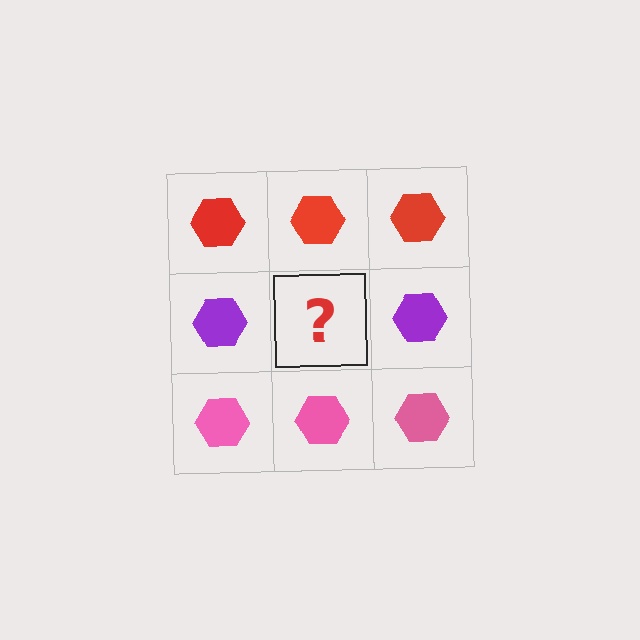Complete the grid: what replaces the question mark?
The question mark should be replaced with a purple hexagon.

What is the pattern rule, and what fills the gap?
The rule is that each row has a consistent color. The gap should be filled with a purple hexagon.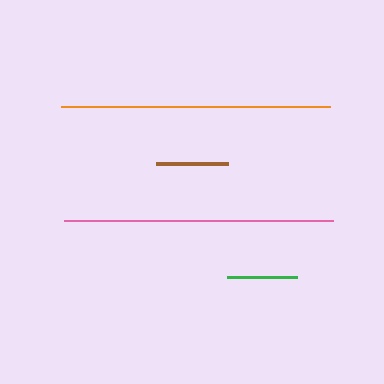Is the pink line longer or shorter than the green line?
The pink line is longer than the green line.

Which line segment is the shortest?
The green line is the shortest at approximately 70 pixels.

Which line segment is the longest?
The orange line is the longest at approximately 269 pixels.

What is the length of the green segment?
The green segment is approximately 70 pixels long.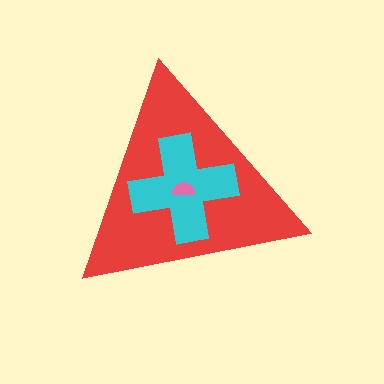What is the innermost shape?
The pink semicircle.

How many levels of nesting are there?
3.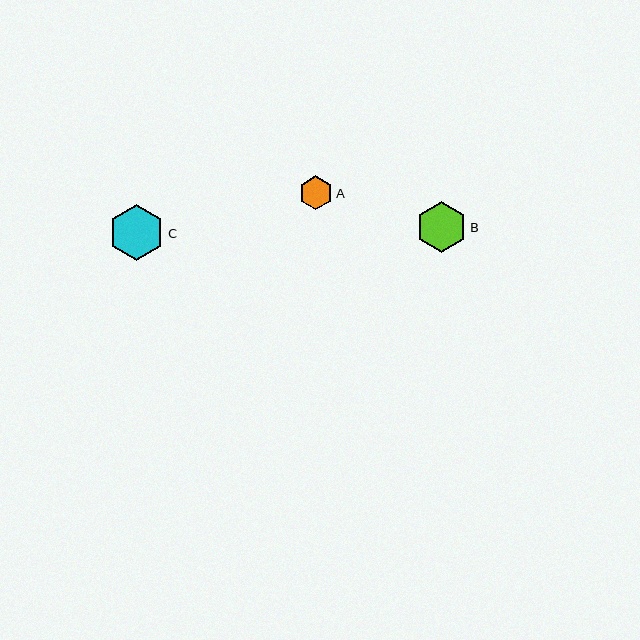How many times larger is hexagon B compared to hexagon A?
Hexagon B is approximately 1.5 times the size of hexagon A.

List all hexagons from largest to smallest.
From largest to smallest: C, B, A.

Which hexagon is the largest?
Hexagon C is the largest with a size of approximately 56 pixels.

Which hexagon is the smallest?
Hexagon A is the smallest with a size of approximately 34 pixels.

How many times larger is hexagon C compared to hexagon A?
Hexagon C is approximately 1.6 times the size of hexagon A.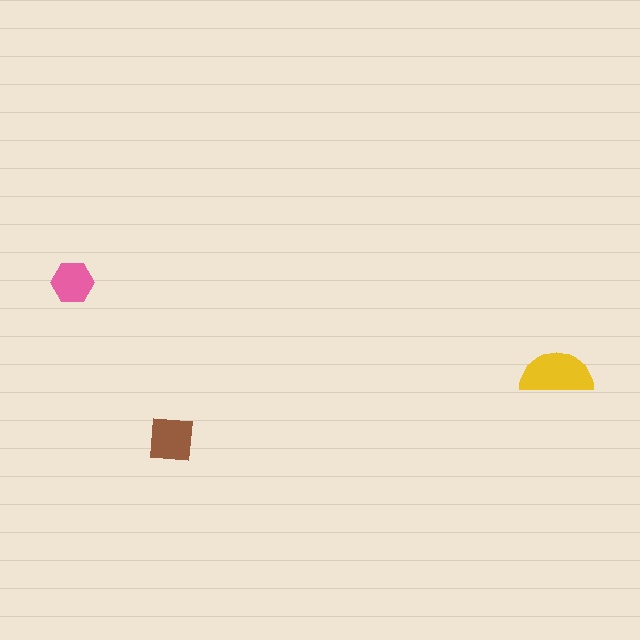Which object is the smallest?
The pink hexagon.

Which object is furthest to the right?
The yellow semicircle is rightmost.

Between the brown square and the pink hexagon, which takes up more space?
The brown square.